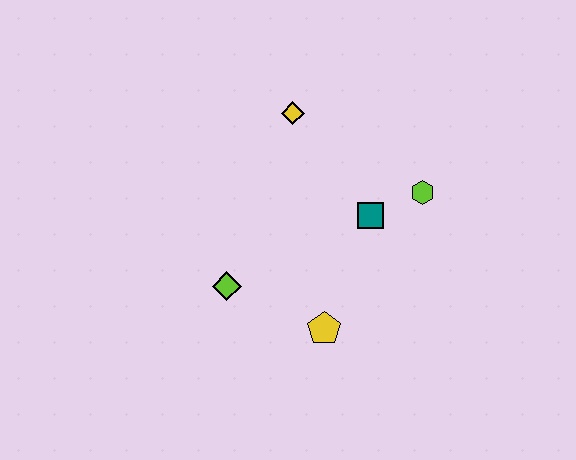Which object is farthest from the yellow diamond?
The yellow pentagon is farthest from the yellow diamond.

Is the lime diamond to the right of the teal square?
No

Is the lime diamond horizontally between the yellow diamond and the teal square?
No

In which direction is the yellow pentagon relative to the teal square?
The yellow pentagon is below the teal square.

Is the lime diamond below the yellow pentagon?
No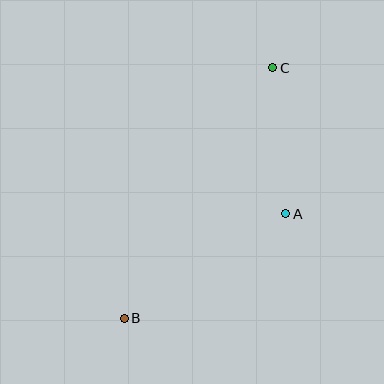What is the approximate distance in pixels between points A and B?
The distance between A and B is approximately 192 pixels.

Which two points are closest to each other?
Points A and C are closest to each other.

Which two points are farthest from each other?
Points B and C are farthest from each other.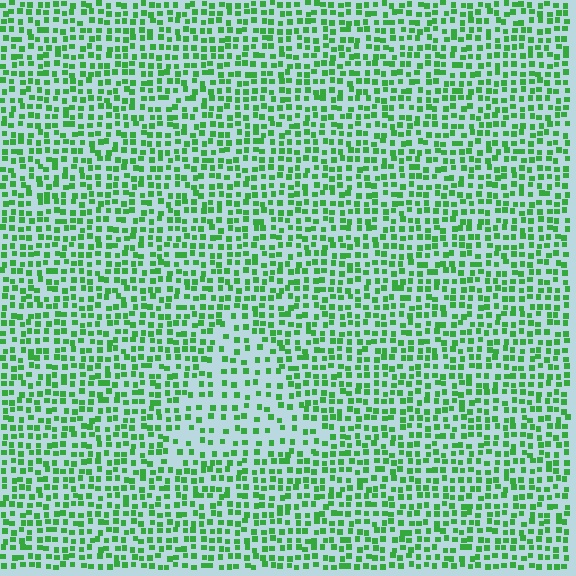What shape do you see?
I see a triangle.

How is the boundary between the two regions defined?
The boundary is defined by a change in element density (approximately 1.8x ratio). All elements are the same color, size, and shape.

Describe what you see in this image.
The image contains small green elements arranged at two different densities. A triangle-shaped region is visible where the elements are less densely packed than the surrounding area.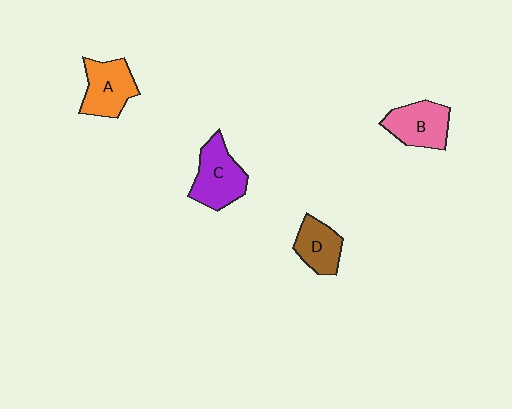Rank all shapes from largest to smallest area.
From largest to smallest: C (purple), A (orange), B (pink), D (brown).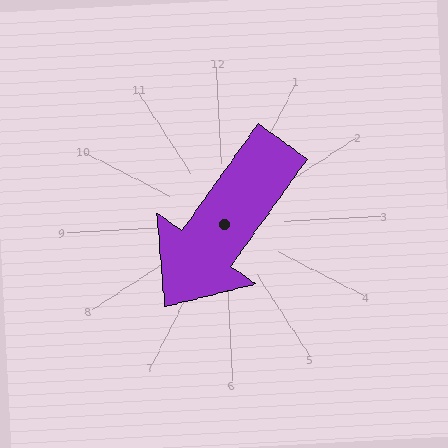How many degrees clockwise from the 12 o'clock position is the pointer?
Approximately 218 degrees.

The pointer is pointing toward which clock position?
Roughly 7 o'clock.